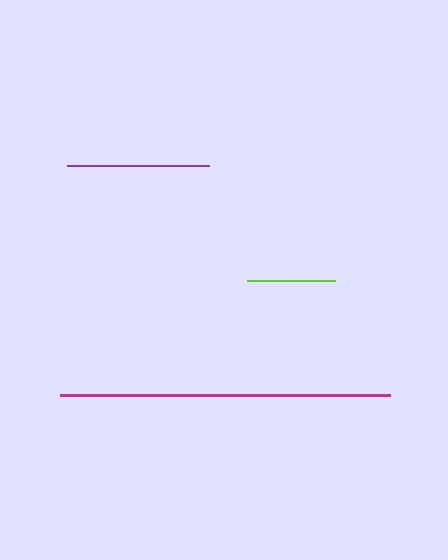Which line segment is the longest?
The magenta line is the longest at approximately 330 pixels.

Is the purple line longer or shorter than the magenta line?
The magenta line is longer than the purple line.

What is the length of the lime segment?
The lime segment is approximately 88 pixels long.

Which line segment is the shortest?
The lime line is the shortest at approximately 88 pixels.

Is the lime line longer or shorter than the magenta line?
The magenta line is longer than the lime line.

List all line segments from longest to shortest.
From longest to shortest: magenta, purple, lime.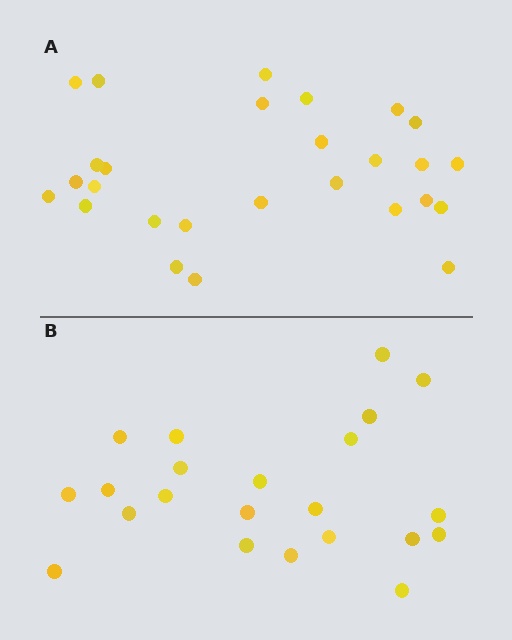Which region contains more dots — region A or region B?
Region A (the top region) has more dots.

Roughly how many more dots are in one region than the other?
Region A has about 5 more dots than region B.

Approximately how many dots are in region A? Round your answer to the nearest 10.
About 30 dots. (The exact count is 27, which rounds to 30.)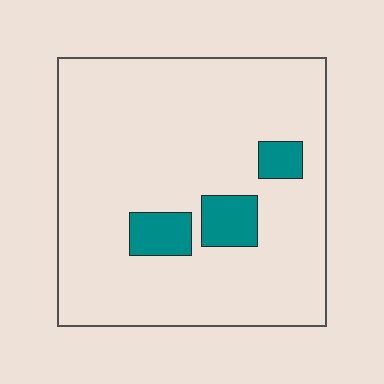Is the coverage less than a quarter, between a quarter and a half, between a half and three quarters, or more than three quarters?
Less than a quarter.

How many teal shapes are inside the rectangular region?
3.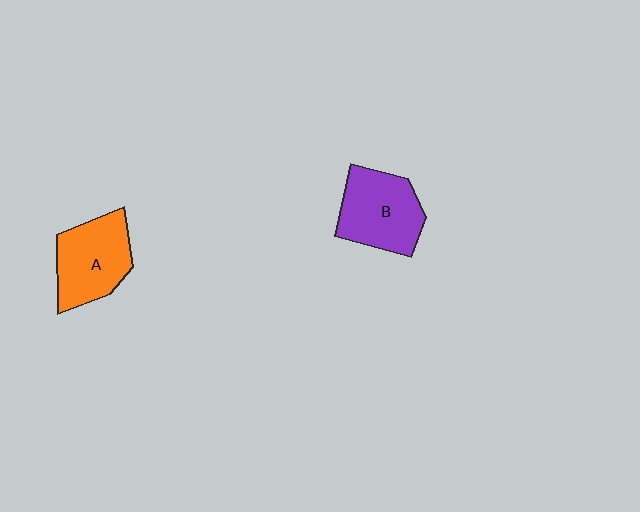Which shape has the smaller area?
Shape A (orange).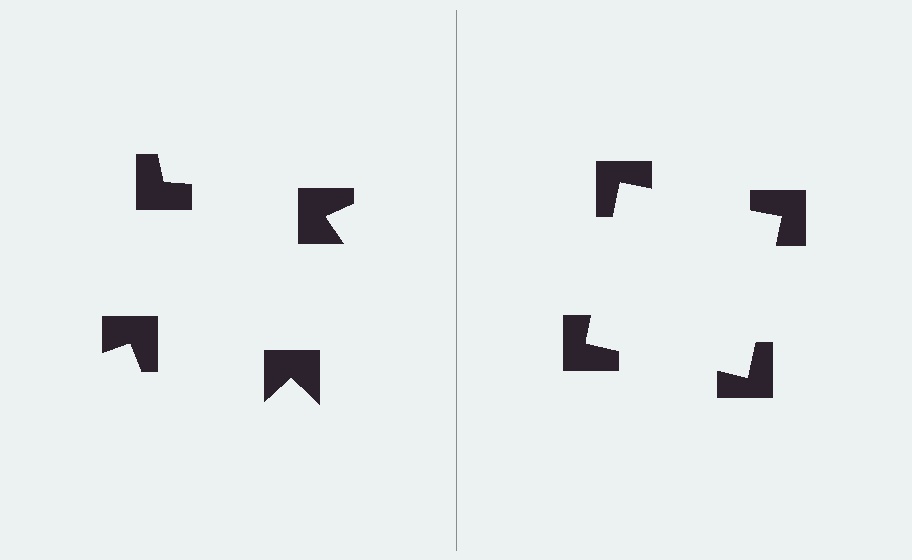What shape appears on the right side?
An illusory square.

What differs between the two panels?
The notched squares are positioned identically on both sides; only the wedge orientations differ. On the right they align to a square; on the left they are misaligned.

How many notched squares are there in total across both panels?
8 — 4 on each side.